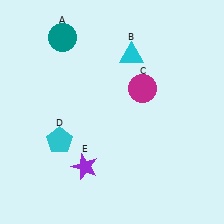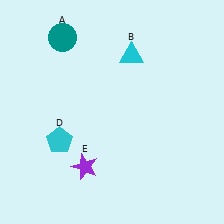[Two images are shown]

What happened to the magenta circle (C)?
The magenta circle (C) was removed in Image 2. It was in the top-right area of Image 1.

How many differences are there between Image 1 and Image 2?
There is 1 difference between the two images.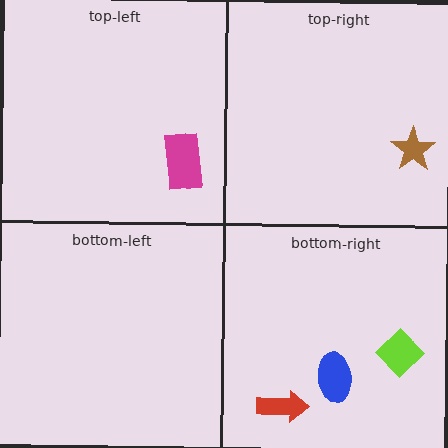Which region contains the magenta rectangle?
The top-left region.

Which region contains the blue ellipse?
The bottom-right region.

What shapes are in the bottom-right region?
The blue ellipse, the red arrow, the lime diamond.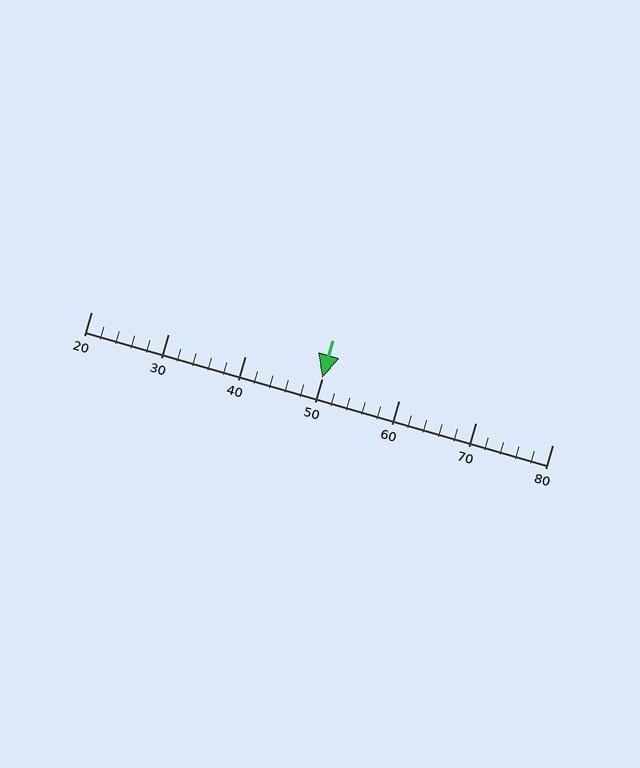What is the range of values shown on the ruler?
The ruler shows values from 20 to 80.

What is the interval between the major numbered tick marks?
The major tick marks are spaced 10 units apart.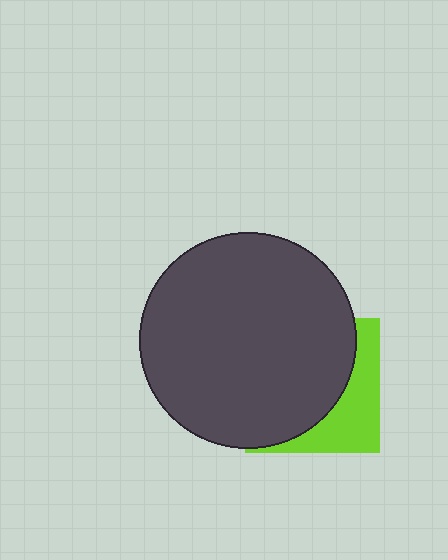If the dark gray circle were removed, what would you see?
You would see the complete lime square.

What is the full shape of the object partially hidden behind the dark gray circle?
The partially hidden object is a lime square.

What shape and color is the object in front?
The object in front is a dark gray circle.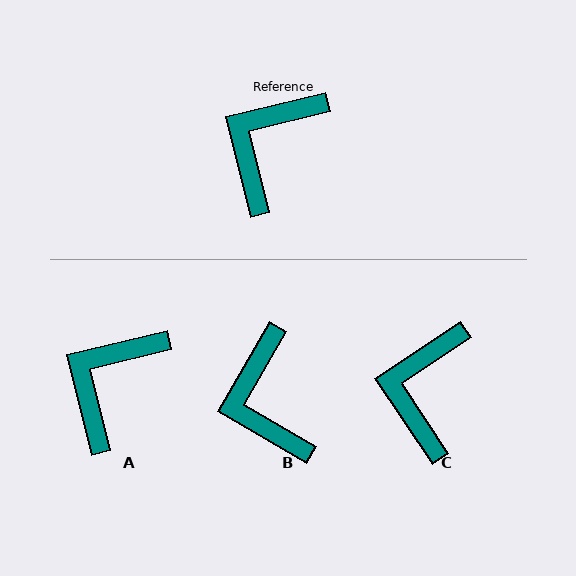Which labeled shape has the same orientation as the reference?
A.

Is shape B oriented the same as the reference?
No, it is off by about 46 degrees.